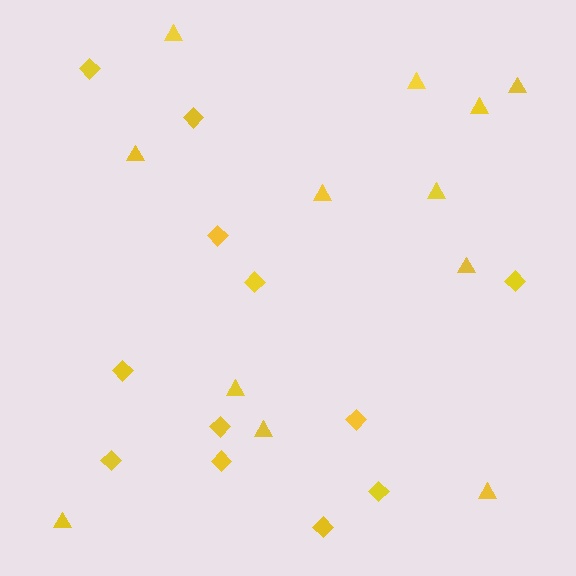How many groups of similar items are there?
There are 2 groups: one group of diamonds (12) and one group of triangles (12).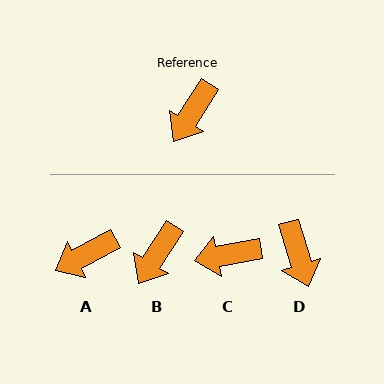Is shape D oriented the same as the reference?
No, it is off by about 49 degrees.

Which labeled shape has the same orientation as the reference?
B.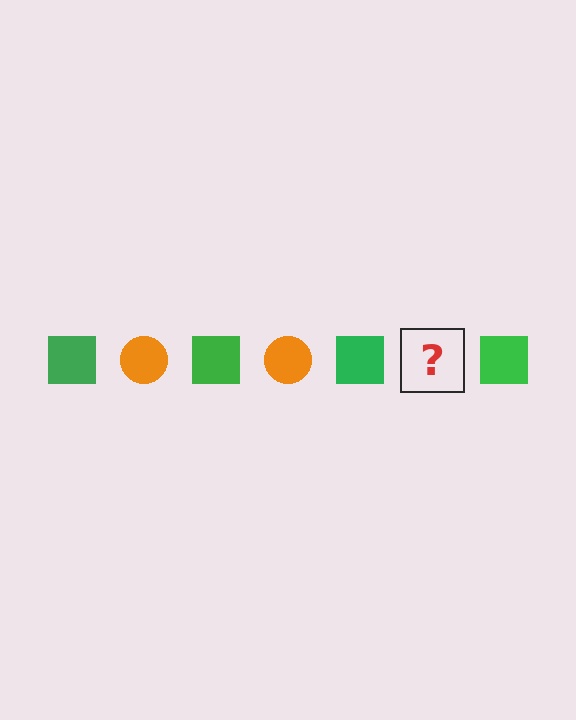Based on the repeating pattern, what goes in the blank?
The blank should be an orange circle.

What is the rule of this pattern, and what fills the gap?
The rule is that the pattern alternates between green square and orange circle. The gap should be filled with an orange circle.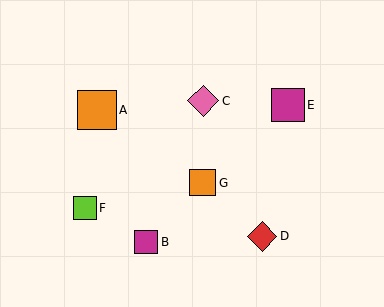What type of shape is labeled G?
Shape G is an orange square.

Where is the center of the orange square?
The center of the orange square is at (97, 110).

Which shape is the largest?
The orange square (labeled A) is the largest.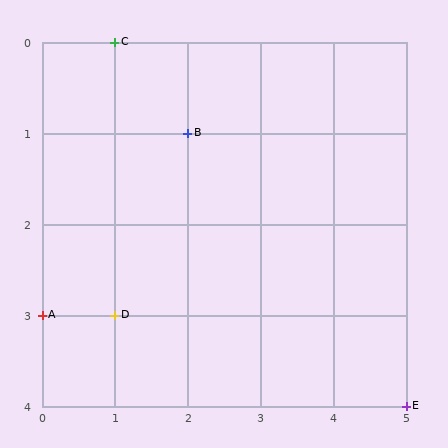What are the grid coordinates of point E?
Point E is at grid coordinates (5, 4).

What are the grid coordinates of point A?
Point A is at grid coordinates (0, 3).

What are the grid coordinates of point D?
Point D is at grid coordinates (1, 3).